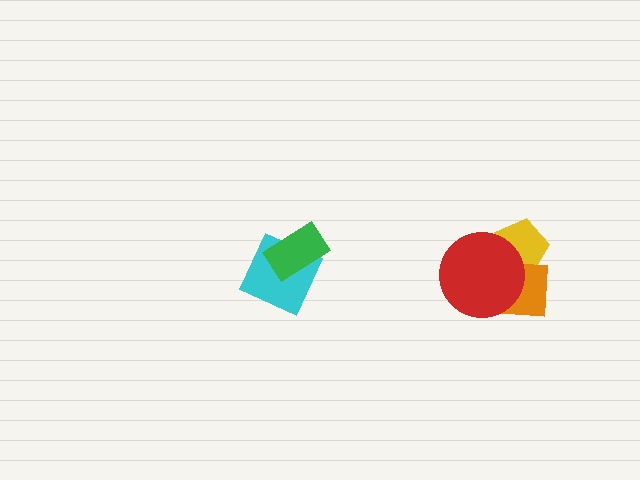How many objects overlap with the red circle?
2 objects overlap with the red circle.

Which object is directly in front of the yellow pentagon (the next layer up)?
The orange rectangle is directly in front of the yellow pentagon.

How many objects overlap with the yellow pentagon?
2 objects overlap with the yellow pentagon.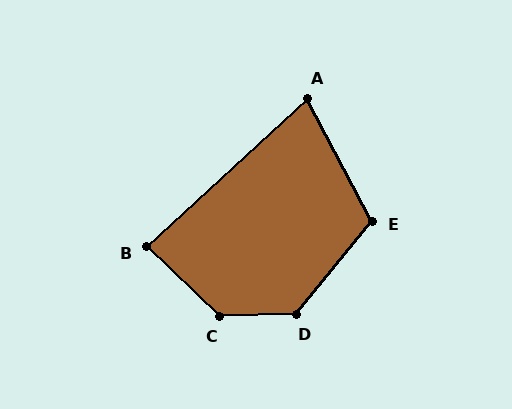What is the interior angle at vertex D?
Approximately 130 degrees (obtuse).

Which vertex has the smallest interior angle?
A, at approximately 75 degrees.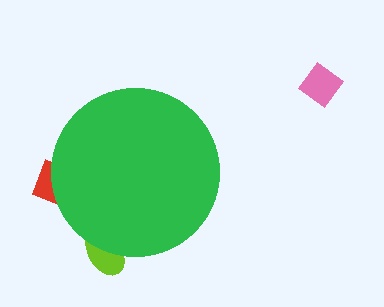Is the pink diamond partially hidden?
No, the pink diamond is fully visible.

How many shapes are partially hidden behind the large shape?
2 shapes are partially hidden.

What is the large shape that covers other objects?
A green circle.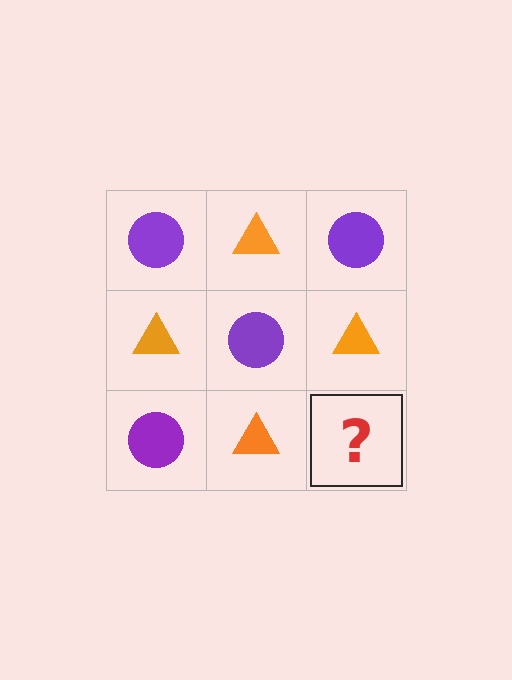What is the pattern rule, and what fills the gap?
The rule is that it alternates purple circle and orange triangle in a checkerboard pattern. The gap should be filled with a purple circle.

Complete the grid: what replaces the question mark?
The question mark should be replaced with a purple circle.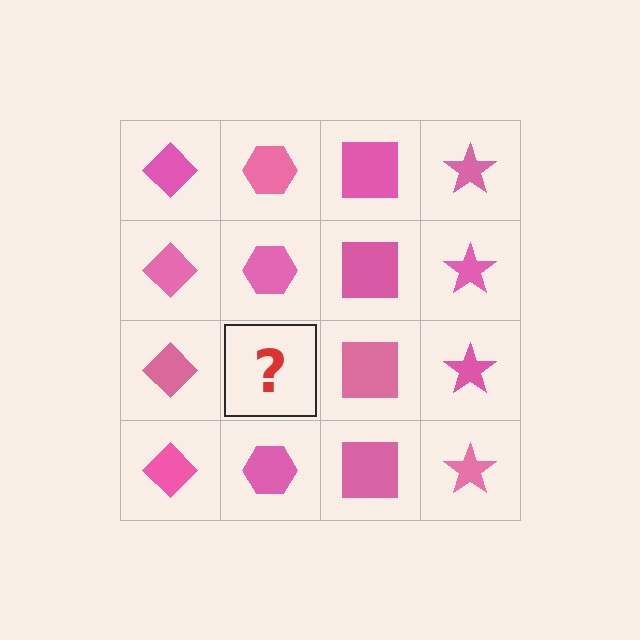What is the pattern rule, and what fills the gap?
The rule is that each column has a consistent shape. The gap should be filled with a pink hexagon.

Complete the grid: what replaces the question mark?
The question mark should be replaced with a pink hexagon.